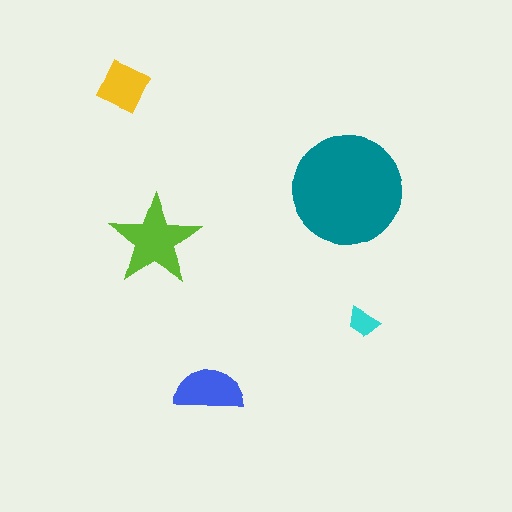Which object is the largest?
The teal circle.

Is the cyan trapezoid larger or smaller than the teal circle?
Smaller.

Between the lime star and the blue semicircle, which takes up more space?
The lime star.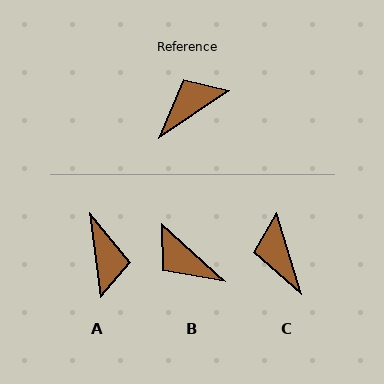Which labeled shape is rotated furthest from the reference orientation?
A, about 117 degrees away.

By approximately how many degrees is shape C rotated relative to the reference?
Approximately 72 degrees counter-clockwise.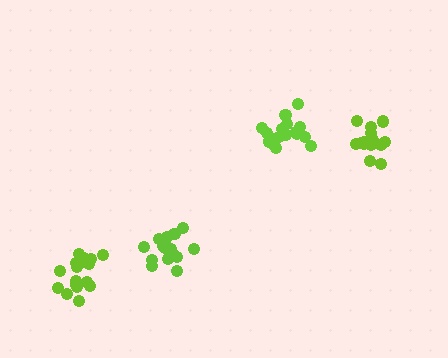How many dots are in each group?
Group 1: 17 dots, Group 2: 18 dots, Group 3: 16 dots, Group 4: 16 dots (67 total).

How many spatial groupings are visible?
There are 4 spatial groupings.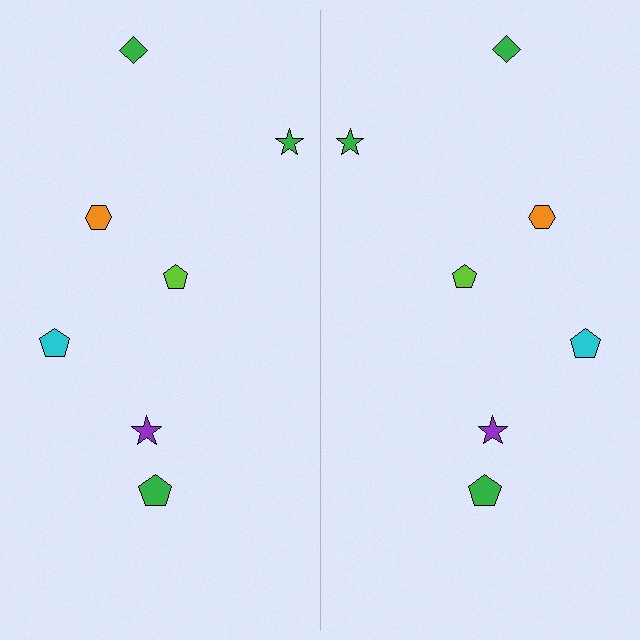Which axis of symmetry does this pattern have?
The pattern has a vertical axis of symmetry running through the center of the image.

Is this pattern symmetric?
Yes, this pattern has bilateral (reflection) symmetry.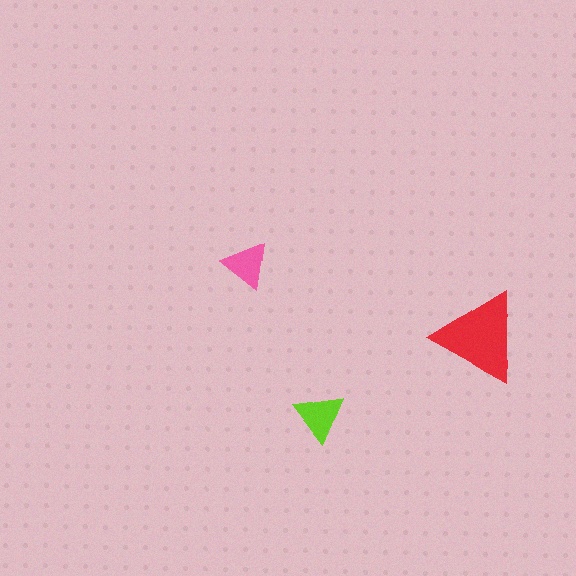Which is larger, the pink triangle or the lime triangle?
The lime one.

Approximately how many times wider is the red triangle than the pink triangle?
About 2 times wider.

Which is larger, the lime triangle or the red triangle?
The red one.